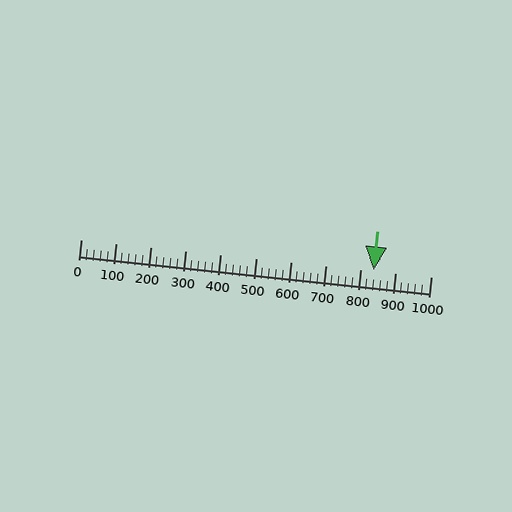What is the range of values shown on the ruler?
The ruler shows values from 0 to 1000.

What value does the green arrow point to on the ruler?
The green arrow points to approximately 837.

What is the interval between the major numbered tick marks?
The major tick marks are spaced 100 units apart.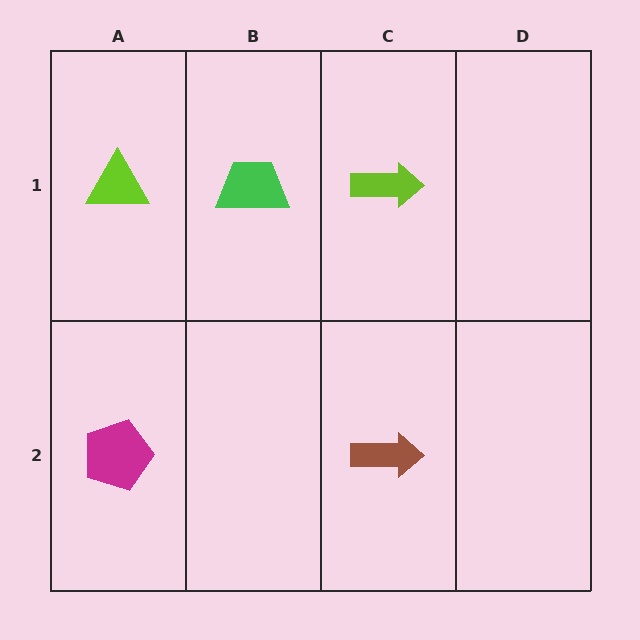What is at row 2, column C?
A brown arrow.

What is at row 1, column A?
A lime triangle.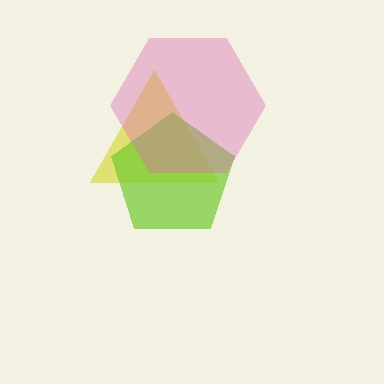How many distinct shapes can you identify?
There are 3 distinct shapes: a yellow triangle, a lime pentagon, a pink hexagon.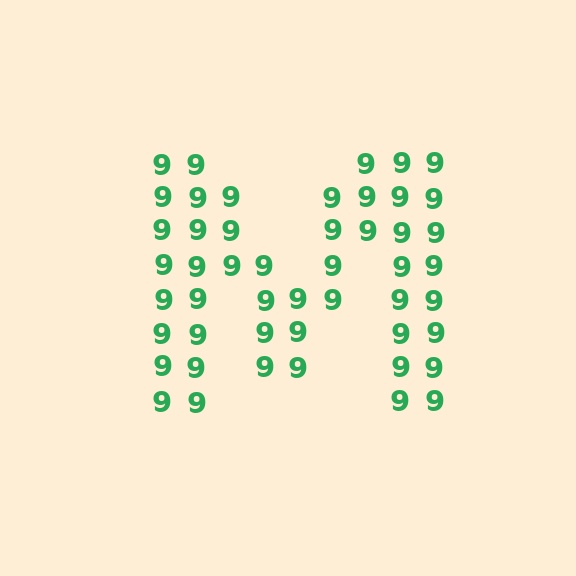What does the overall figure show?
The overall figure shows the letter M.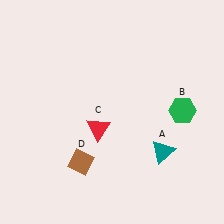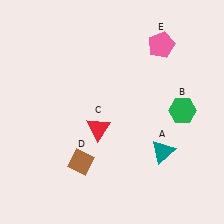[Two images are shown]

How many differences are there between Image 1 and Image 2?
There is 1 difference between the two images.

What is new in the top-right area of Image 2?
A pink pentagon (E) was added in the top-right area of Image 2.